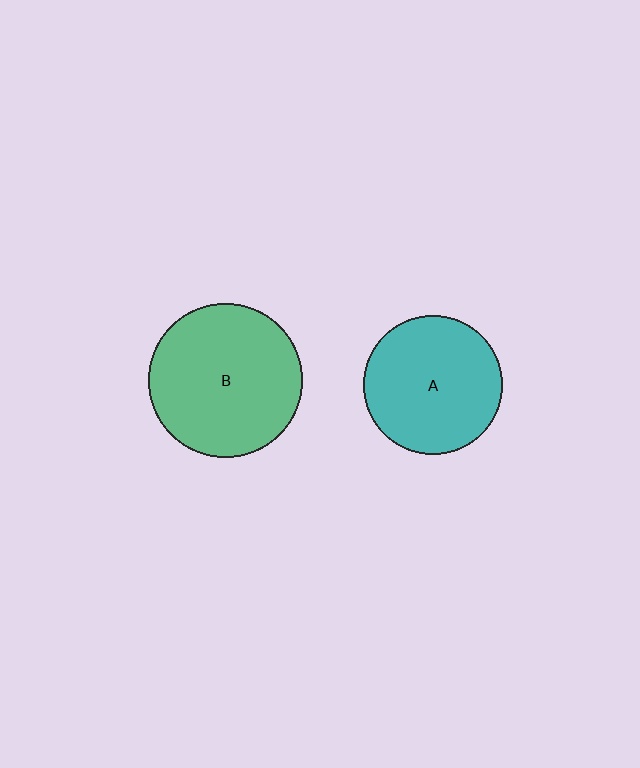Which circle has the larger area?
Circle B (green).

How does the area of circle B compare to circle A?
Approximately 1.2 times.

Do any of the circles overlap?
No, none of the circles overlap.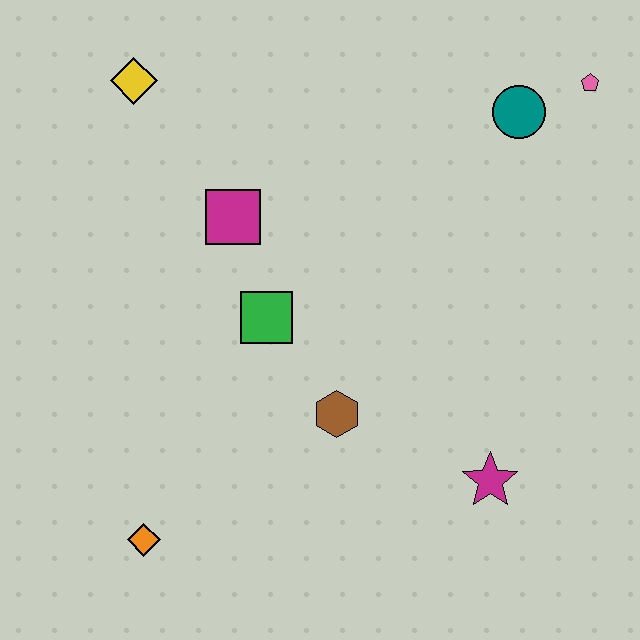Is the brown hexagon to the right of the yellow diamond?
Yes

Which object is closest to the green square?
The magenta square is closest to the green square.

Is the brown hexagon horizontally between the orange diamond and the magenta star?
Yes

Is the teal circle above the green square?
Yes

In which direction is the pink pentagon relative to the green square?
The pink pentagon is to the right of the green square.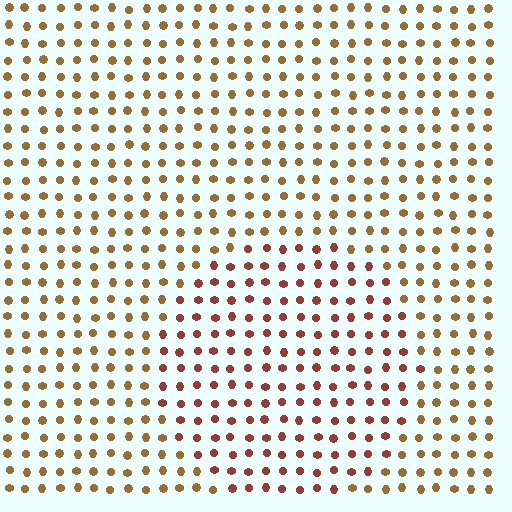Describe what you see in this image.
The image is filled with small brown elements in a uniform arrangement. A circle-shaped region is visible where the elements are tinted to a slightly different hue, forming a subtle color boundary.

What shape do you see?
I see a circle.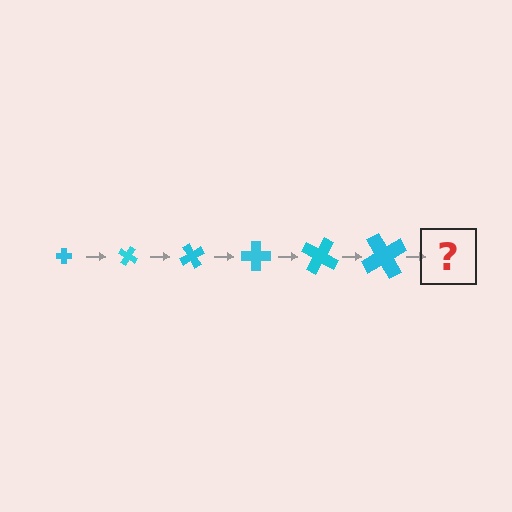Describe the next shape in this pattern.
It should be a cross, larger than the previous one and rotated 180 degrees from the start.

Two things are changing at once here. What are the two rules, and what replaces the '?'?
The two rules are that the cross grows larger each step and it rotates 30 degrees each step. The '?' should be a cross, larger than the previous one and rotated 180 degrees from the start.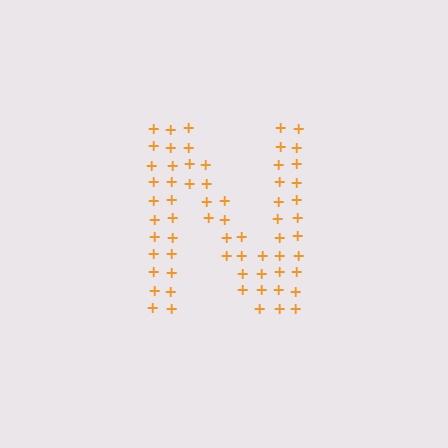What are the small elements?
The small elements are plus signs.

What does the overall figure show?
The overall figure shows the letter N.